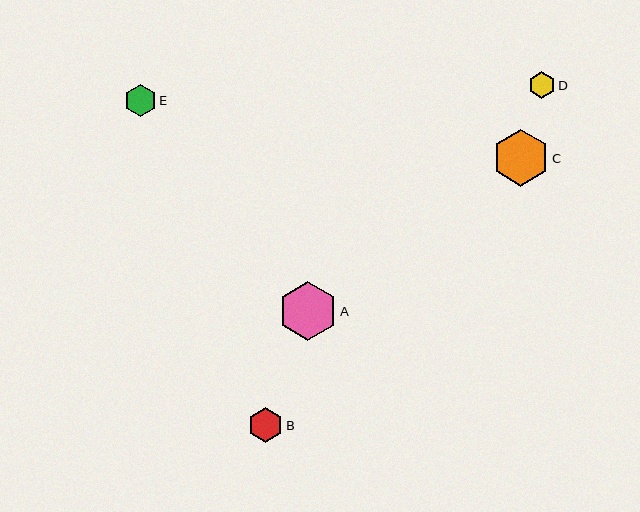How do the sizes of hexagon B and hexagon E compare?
Hexagon B and hexagon E are approximately the same size.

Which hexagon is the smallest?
Hexagon D is the smallest with a size of approximately 27 pixels.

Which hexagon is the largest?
Hexagon A is the largest with a size of approximately 58 pixels.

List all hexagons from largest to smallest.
From largest to smallest: A, C, B, E, D.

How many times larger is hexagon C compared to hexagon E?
Hexagon C is approximately 1.8 times the size of hexagon E.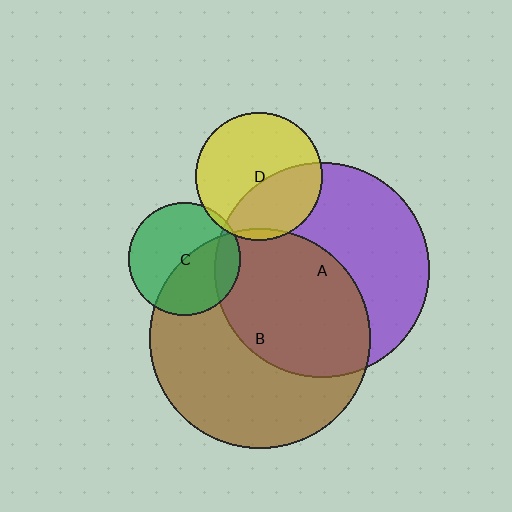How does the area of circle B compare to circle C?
Approximately 3.8 times.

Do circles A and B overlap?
Yes.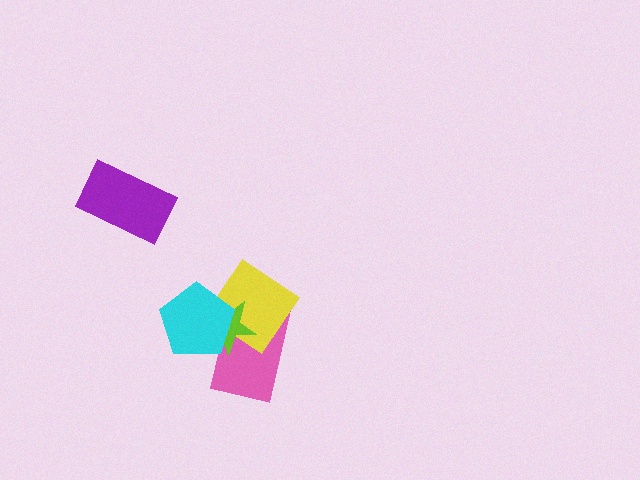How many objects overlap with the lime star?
3 objects overlap with the lime star.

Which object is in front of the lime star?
The cyan pentagon is in front of the lime star.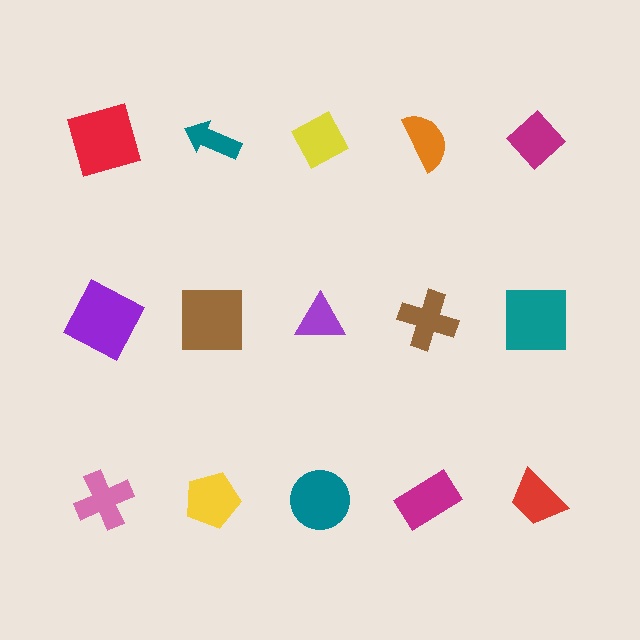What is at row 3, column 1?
A pink cross.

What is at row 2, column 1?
A purple square.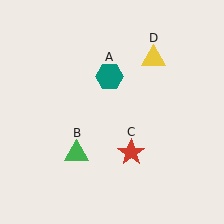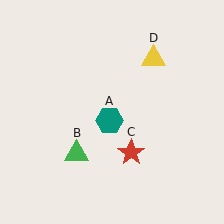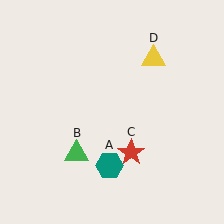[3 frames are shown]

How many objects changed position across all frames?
1 object changed position: teal hexagon (object A).